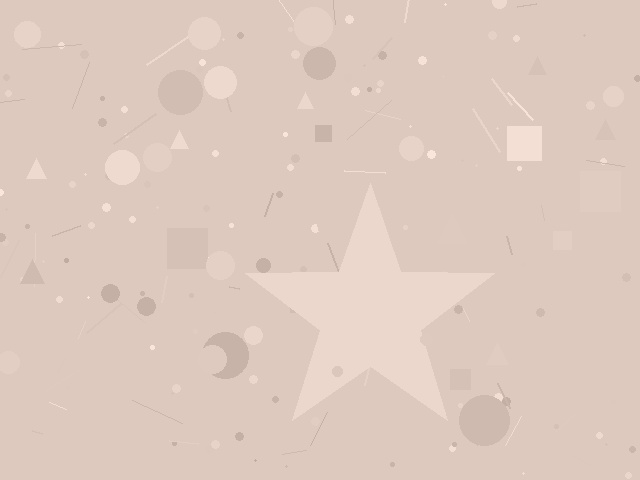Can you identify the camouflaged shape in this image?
The camouflaged shape is a star.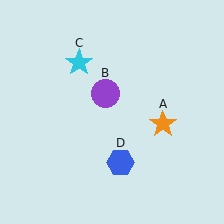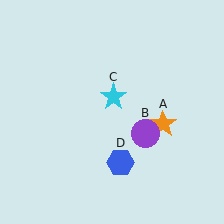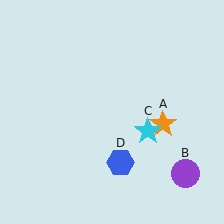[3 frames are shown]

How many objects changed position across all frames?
2 objects changed position: purple circle (object B), cyan star (object C).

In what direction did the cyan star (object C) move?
The cyan star (object C) moved down and to the right.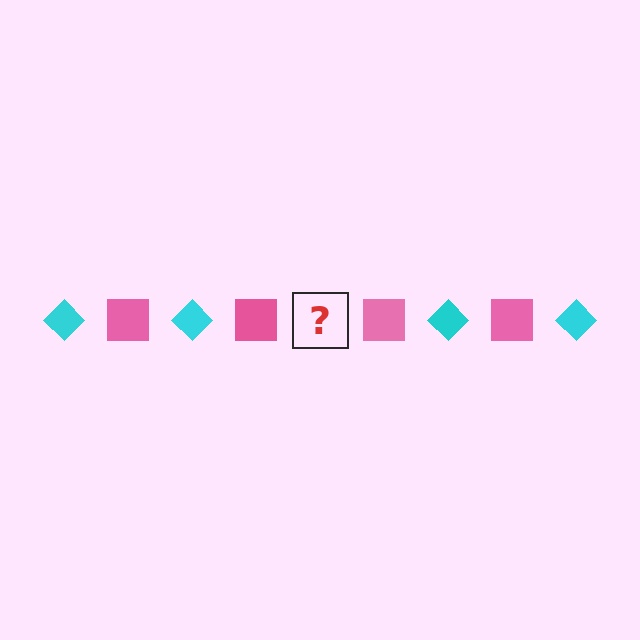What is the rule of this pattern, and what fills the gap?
The rule is that the pattern alternates between cyan diamond and pink square. The gap should be filled with a cyan diamond.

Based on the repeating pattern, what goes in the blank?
The blank should be a cyan diamond.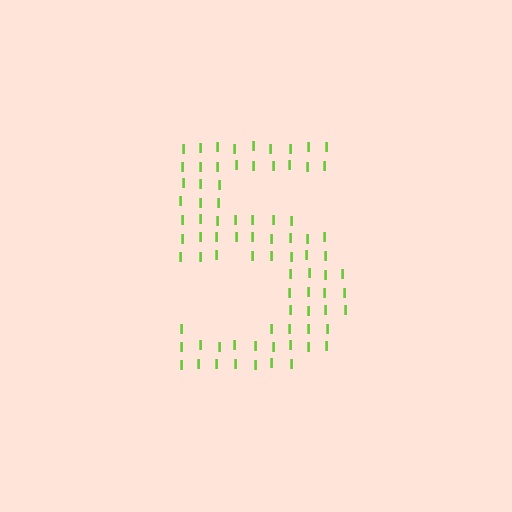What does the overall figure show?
The overall figure shows the digit 5.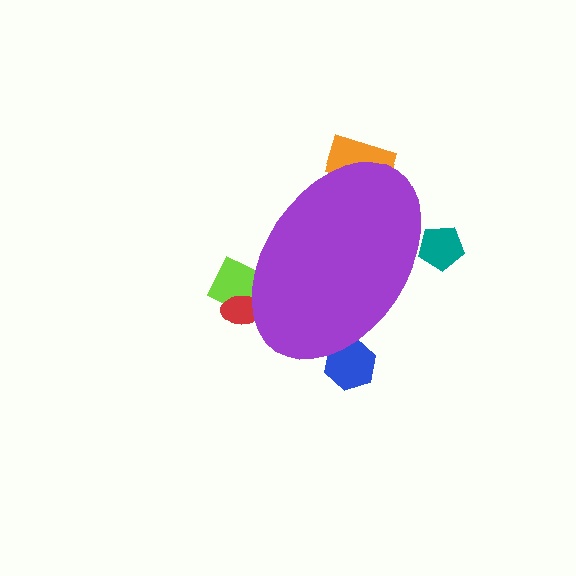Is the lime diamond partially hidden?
Yes, the lime diamond is partially hidden behind the purple ellipse.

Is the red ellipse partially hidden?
Yes, the red ellipse is partially hidden behind the purple ellipse.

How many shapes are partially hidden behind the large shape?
5 shapes are partially hidden.